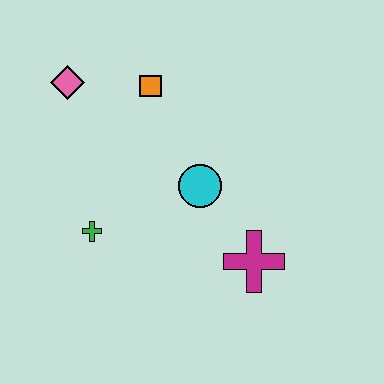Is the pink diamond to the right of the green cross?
No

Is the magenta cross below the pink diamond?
Yes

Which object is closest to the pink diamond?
The orange square is closest to the pink diamond.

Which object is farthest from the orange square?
The magenta cross is farthest from the orange square.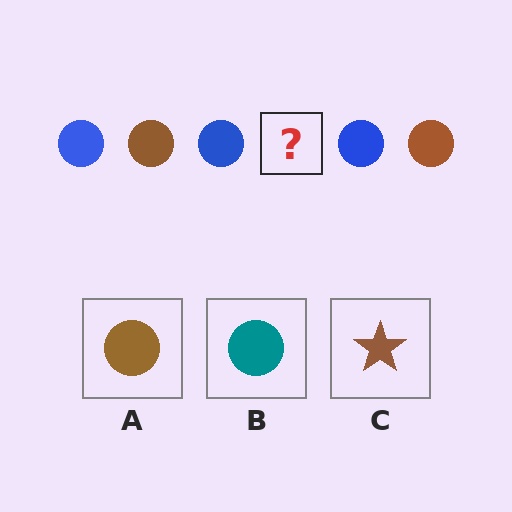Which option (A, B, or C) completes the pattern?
A.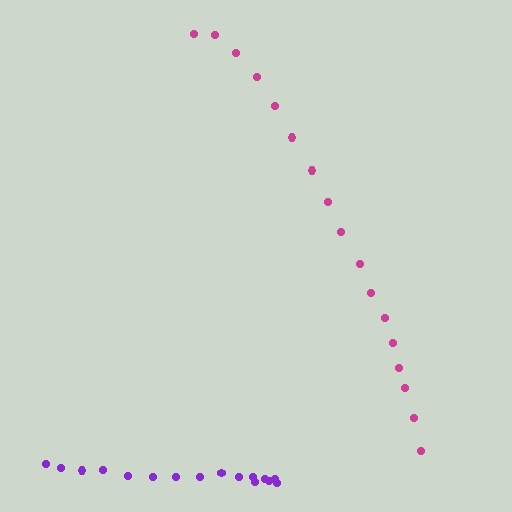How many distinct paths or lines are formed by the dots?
There are 2 distinct paths.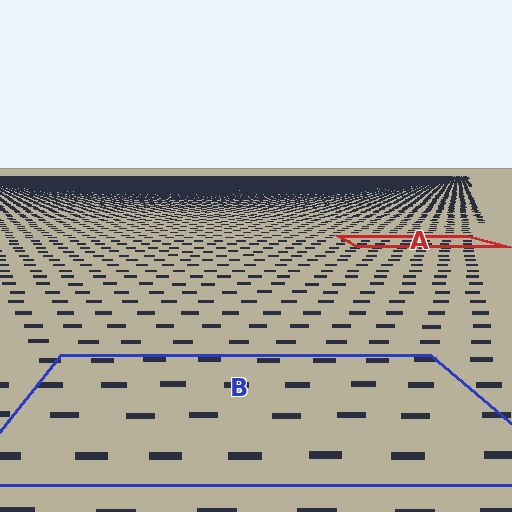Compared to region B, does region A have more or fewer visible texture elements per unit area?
Region A has more texture elements per unit area — they are packed more densely because it is farther away.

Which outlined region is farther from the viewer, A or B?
Region A is farther from the viewer — the texture elements inside it appear smaller and more densely packed.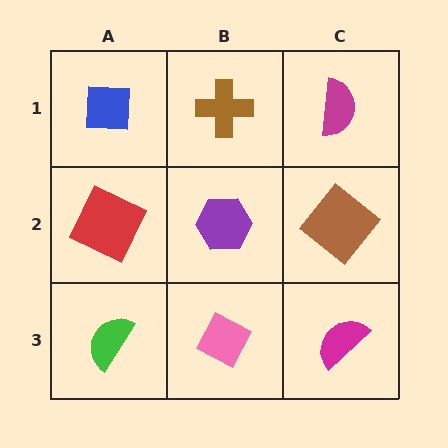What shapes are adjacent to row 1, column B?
A purple hexagon (row 2, column B), a blue square (row 1, column A), a magenta semicircle (row 1, column C).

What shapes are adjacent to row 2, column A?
A blue square (row 1, column A), a green semicircle (row 3, column A), a purple hexagon (row 2, column B).